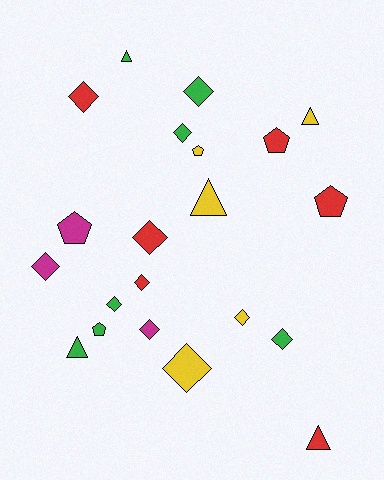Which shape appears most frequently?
Diamond, with 11 objects.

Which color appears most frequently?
Green, with 7 objects.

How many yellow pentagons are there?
There is 1 yellow pentagon.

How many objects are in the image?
There are 21 objects.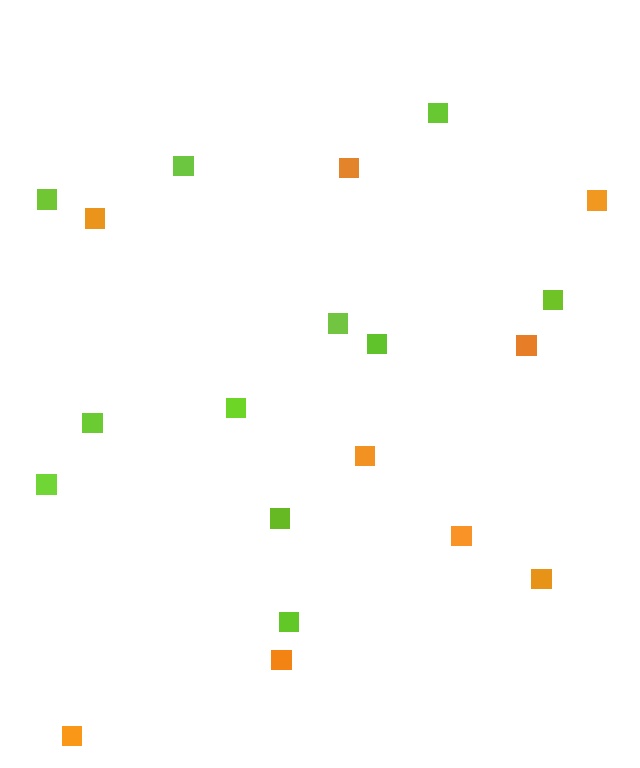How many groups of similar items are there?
There are 2 groups: one group of lime squares (11) and one group of orange squares (9).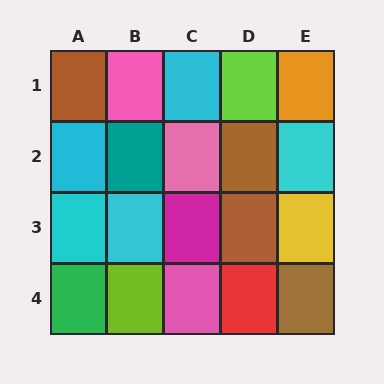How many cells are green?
1 cell is green.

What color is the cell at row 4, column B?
Lime.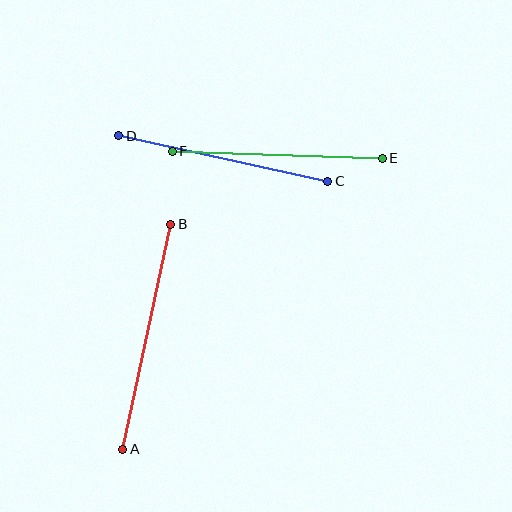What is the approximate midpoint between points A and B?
The midpoint is at approximately (147, 337) pixels.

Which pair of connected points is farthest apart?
Points A and B are farthest apart.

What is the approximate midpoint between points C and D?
The midpoint is at approximately (223, 159) pixels.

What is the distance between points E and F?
The distance is approximately 210 pixels.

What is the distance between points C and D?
The distance is approximately 214 pixels.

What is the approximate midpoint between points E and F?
The midpoint is at approximately (277, 155) pixels.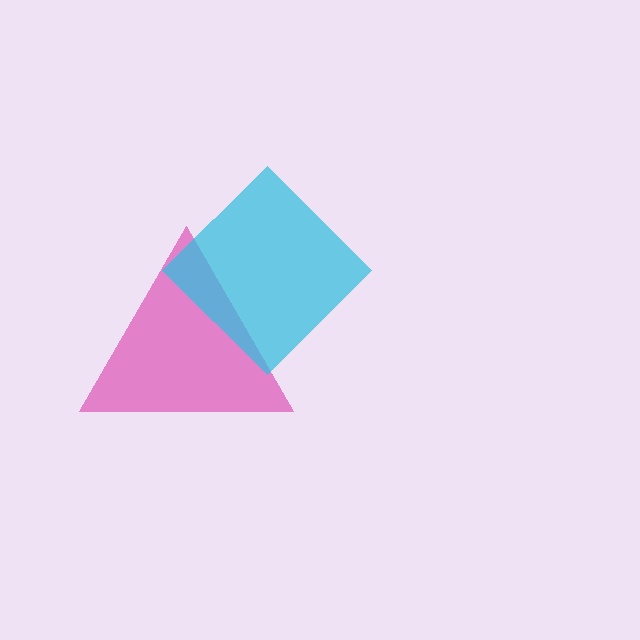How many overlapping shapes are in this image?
There are 2 overlapping shapes in the image.